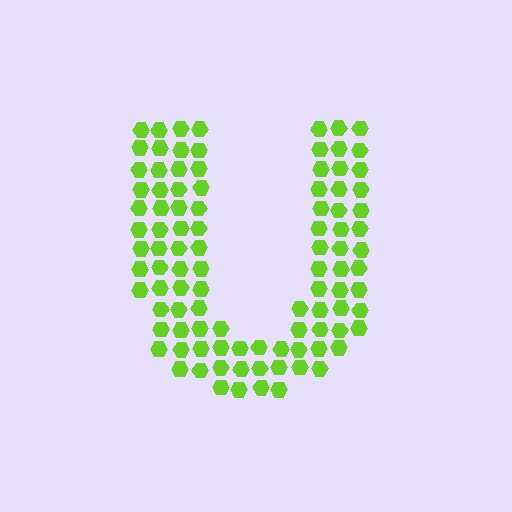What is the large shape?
The large shape is the letter U.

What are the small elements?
The small elements are hexagons.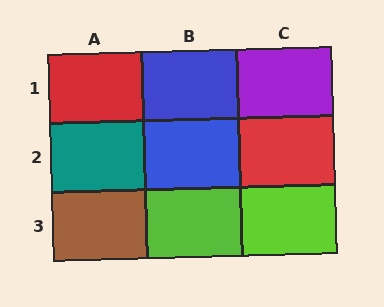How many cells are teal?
1 cell is teal.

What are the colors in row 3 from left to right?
Brown, lime, lime.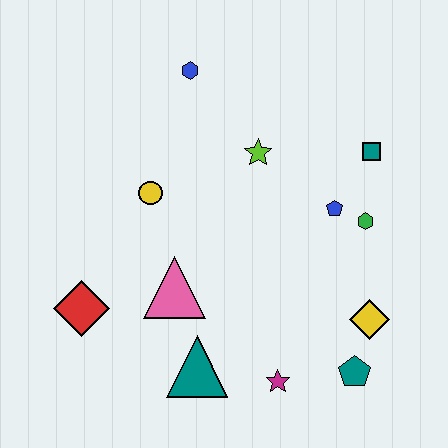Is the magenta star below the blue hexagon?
Yes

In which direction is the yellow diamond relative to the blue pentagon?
The yellow diamond is below the blue pentagon.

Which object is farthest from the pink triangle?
The teal square is farthest from the pink triangle.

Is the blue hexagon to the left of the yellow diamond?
Yes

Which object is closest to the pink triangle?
The teal triangle is closest to the pink triangle.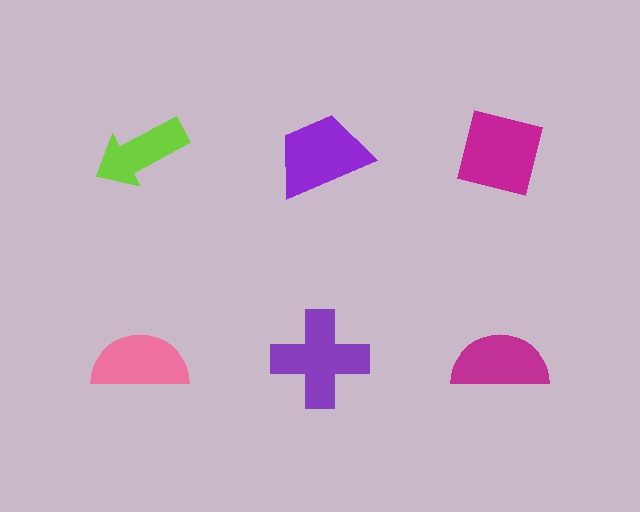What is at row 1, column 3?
A magenta square.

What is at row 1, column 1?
A lime arrow.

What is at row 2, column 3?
A magenta semicircle.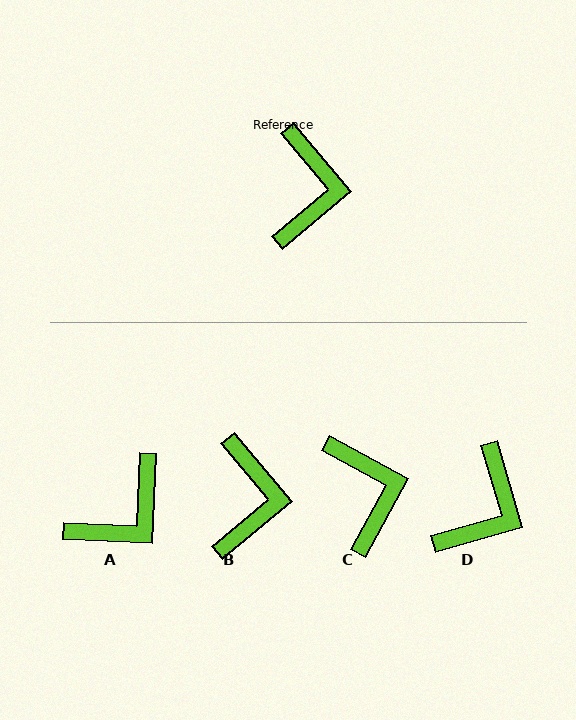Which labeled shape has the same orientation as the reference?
B.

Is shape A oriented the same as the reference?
No, it is off by about 42 degrees.